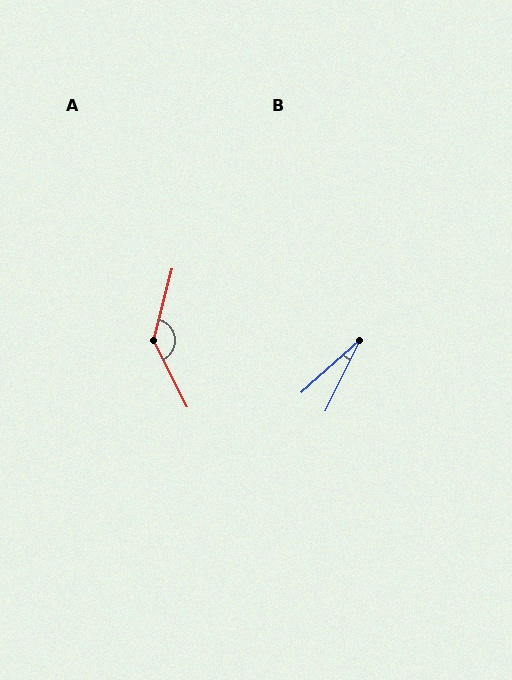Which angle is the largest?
A, at approximately 139 degrees.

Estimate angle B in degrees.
Approximately 22 degrees.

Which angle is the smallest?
B, at approximately 22 degrees.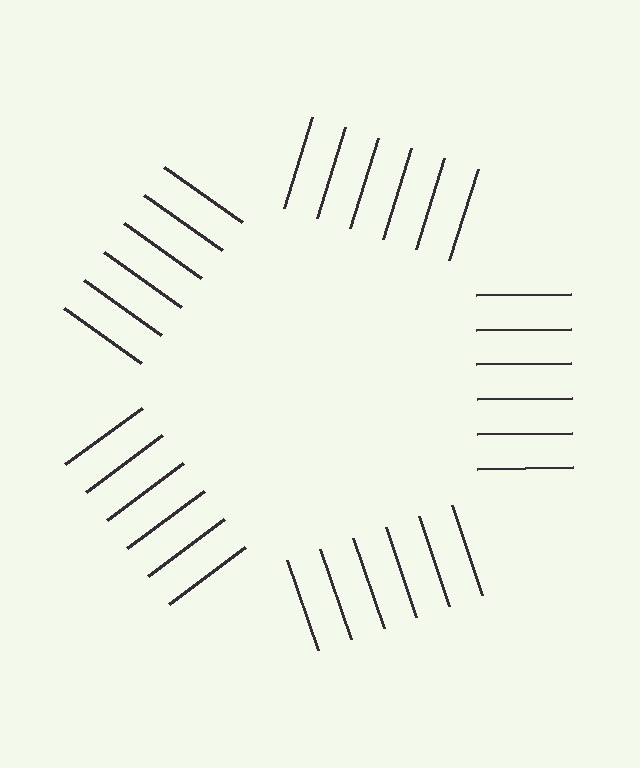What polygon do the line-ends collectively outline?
An illusory pentagon — the line segments terminate on its edges but no continuous stroke is drawn.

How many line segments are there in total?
30 — 6 along each of the 5 edges.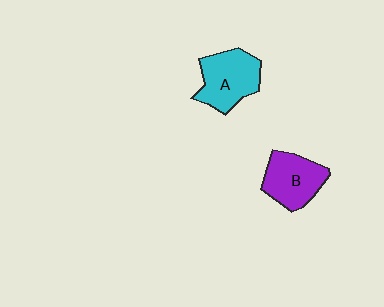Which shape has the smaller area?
Shape B (purple).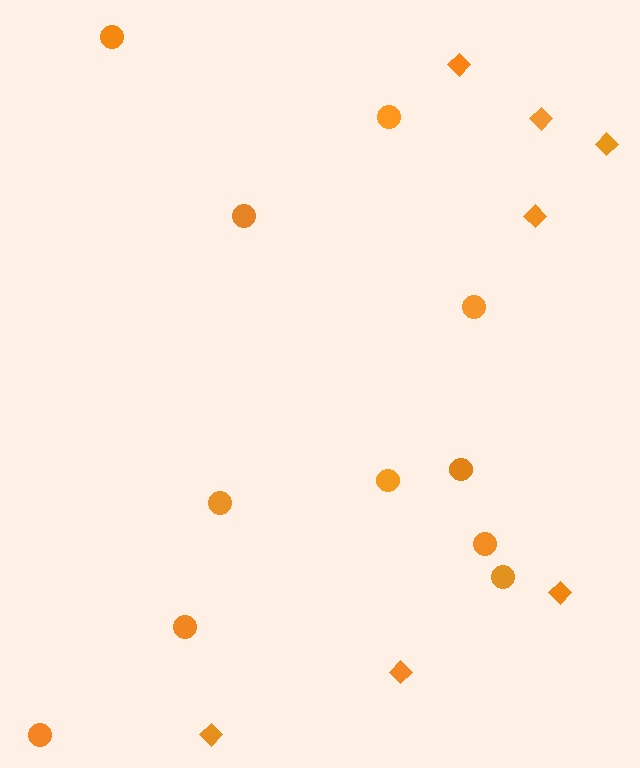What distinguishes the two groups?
There are 2 groups: one group of circles (11) and one group of diamonds (7).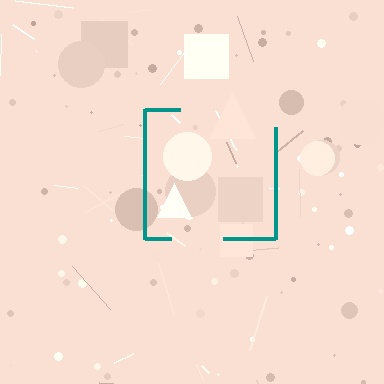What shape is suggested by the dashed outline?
The dashed outline suggests a square.